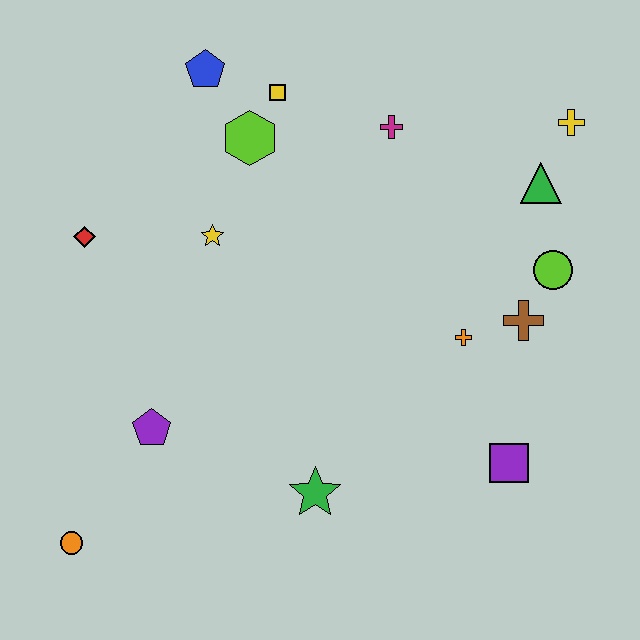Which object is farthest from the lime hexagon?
The orange circle is farthest from the lime hexagon.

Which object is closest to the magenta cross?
The yellow square is closest to the magenta cross.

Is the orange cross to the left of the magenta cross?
No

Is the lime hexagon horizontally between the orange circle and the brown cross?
Yes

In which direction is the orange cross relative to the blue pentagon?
The orange cross is below the blue pentagon.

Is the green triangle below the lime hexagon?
Yes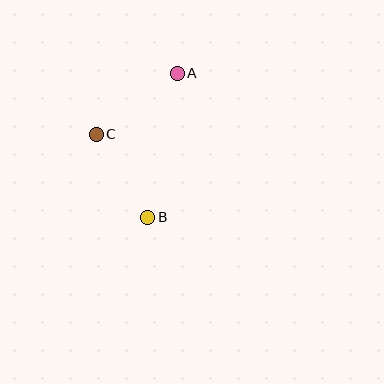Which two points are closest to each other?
Points B and C are closest to each other.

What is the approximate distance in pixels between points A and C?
The distance between A and C is approximately 101 pixels.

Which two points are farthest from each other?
Points A and B are farthest from each other.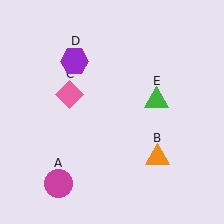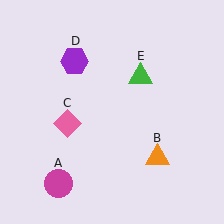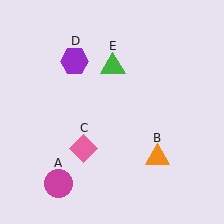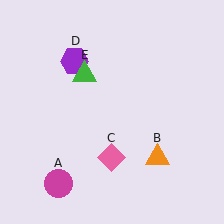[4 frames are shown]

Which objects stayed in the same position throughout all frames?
Magenta circle (object A) and orange triangle (object B) and purple hexagon (object D) remained stationary.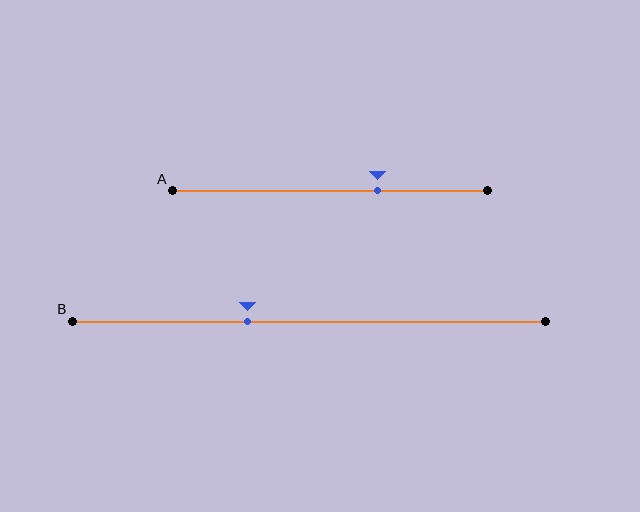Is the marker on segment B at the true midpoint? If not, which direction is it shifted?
No, the marker on segment B is shifted to the left by about 13% of the segment length.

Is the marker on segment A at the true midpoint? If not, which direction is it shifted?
No, the marker on segment A is shifted to the right by about 15% of the segment length.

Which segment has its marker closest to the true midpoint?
Segment B has its marker closest to the true midpoint.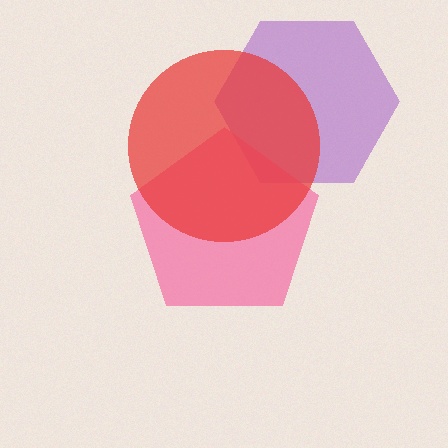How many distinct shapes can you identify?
There are 3 distinct shapes: a purple hexagon, a pink pentagon, a red circle.